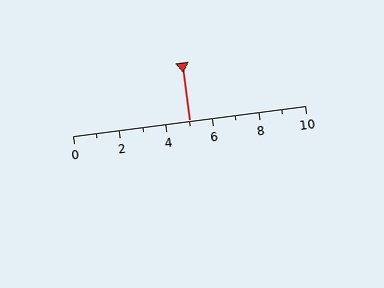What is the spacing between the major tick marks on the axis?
The major ticks are spaced 2 apart.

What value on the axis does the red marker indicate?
The marker indicates approximately 5.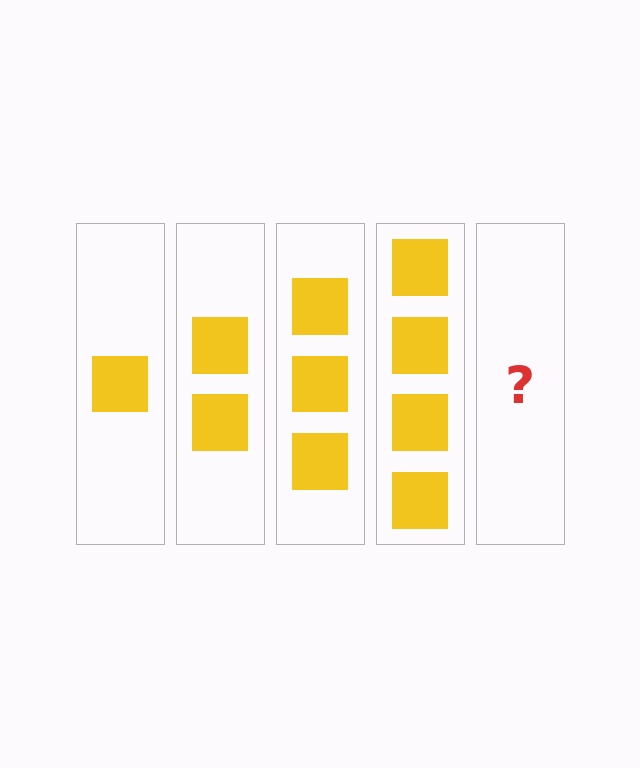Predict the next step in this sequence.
The next step is 5 squares.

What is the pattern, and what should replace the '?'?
The pattern is that each step adds one more square. The '?' should be 5 squares.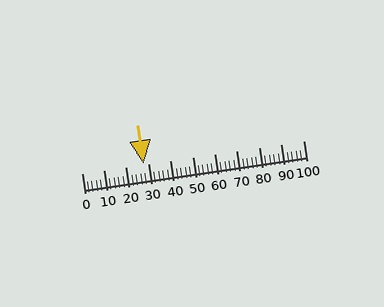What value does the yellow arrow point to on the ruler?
The yellow arrow points to approximately 28.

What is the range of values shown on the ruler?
The ruler shows values from 0 to 100.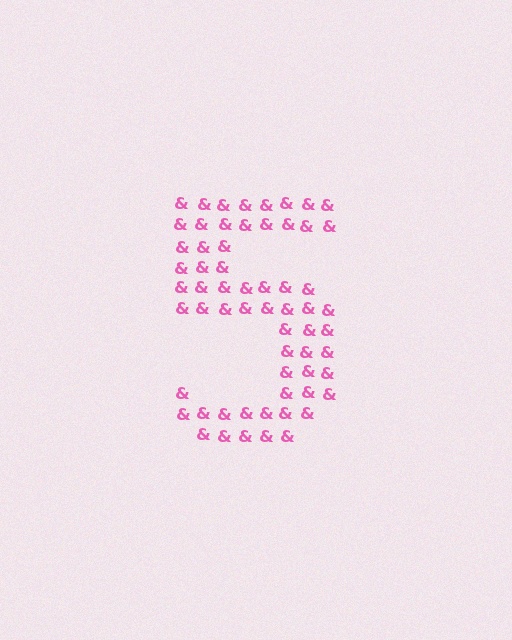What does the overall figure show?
The overall figure shows the digit 5.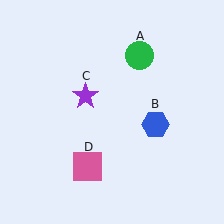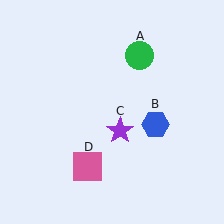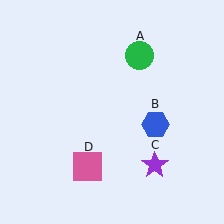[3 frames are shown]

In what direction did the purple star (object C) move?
The purple star (object C) moved down and to the right.